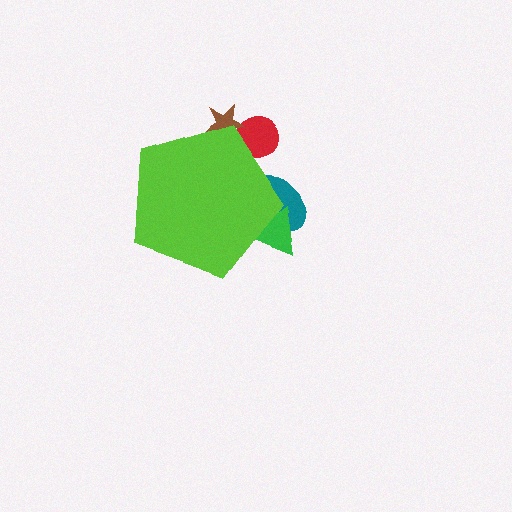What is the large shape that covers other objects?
A lime pentagon.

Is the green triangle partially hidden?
Yes, the green triangle is partially hidden behind the lime pentagon.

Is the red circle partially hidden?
Yes, the red circle is partially hidden behind the lime pentagon.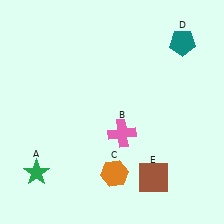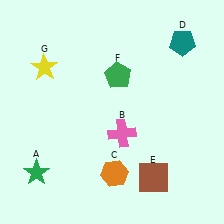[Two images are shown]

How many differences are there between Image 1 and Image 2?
There are 2 differences between the two images.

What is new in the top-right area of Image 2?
A green pentagon (F) was added in the top-right area of Image 2.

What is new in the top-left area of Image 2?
A yellow star (G) was added in the top-left area of Image 2.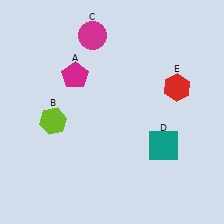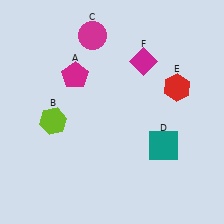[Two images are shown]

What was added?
A magenta diamond (F) was added in Image 2.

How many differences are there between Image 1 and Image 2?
There is 1 difference between the two images.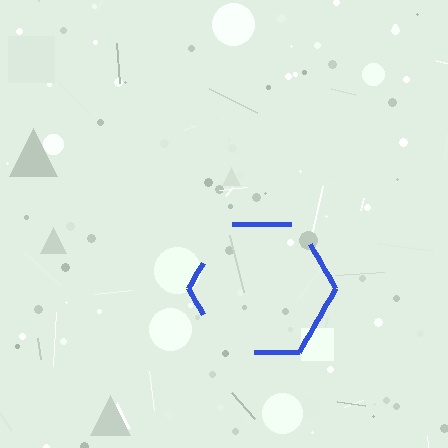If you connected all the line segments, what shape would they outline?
They would outline a hexagon.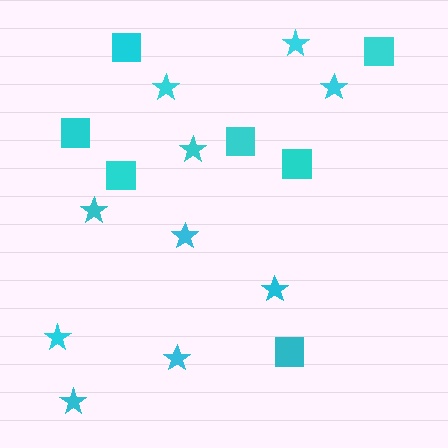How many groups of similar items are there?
There are 2 groups: one group of stars (10) and one group of squares (7).